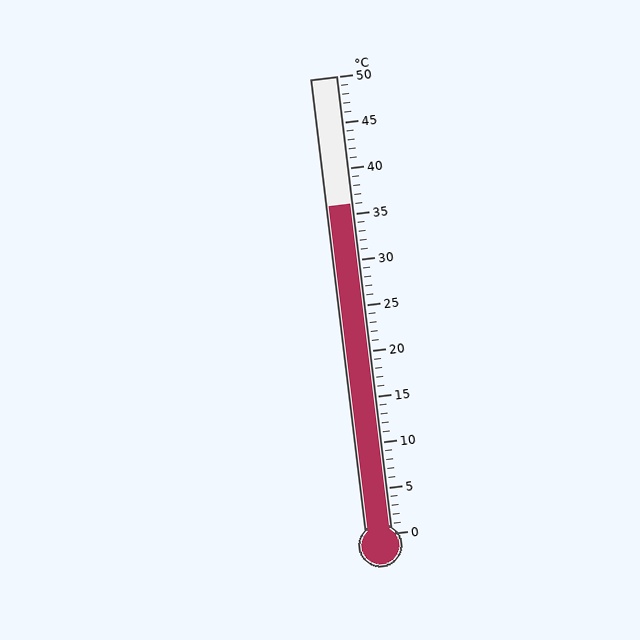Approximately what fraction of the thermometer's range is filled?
The thermometer is filled to approximately 70% of its range.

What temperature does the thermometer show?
The thermometer shows approximately 36°C.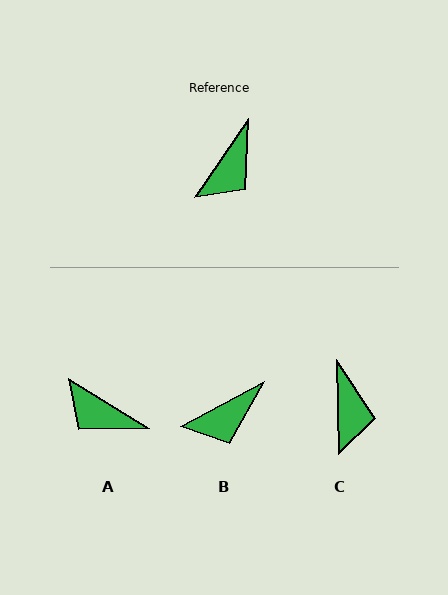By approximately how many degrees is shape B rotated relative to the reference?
Approximately 28 degrees clockwise.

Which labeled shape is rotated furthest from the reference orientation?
A, about 87 degrees away.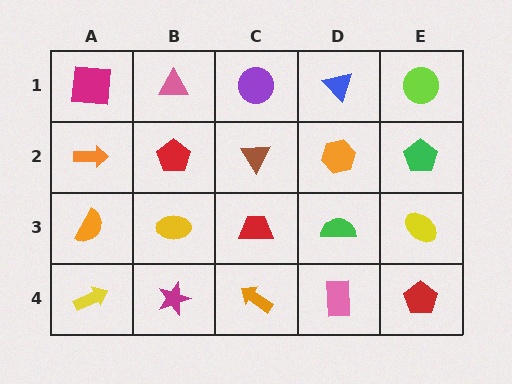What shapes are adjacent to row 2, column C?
A purple circle (row 1, column C), a red trapezoid (row 3, column C), a red pentagon (row 2, column B), an orange hexagon (row 2, column D).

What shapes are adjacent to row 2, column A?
A magenta square (row 1, column A), an orange semicircle (row 3, column A), a red pentagon (row 2, column B).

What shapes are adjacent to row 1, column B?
A red pentagon (row 2, column B), a magenta square (row 1, column A), a purple circle (row 1, column C).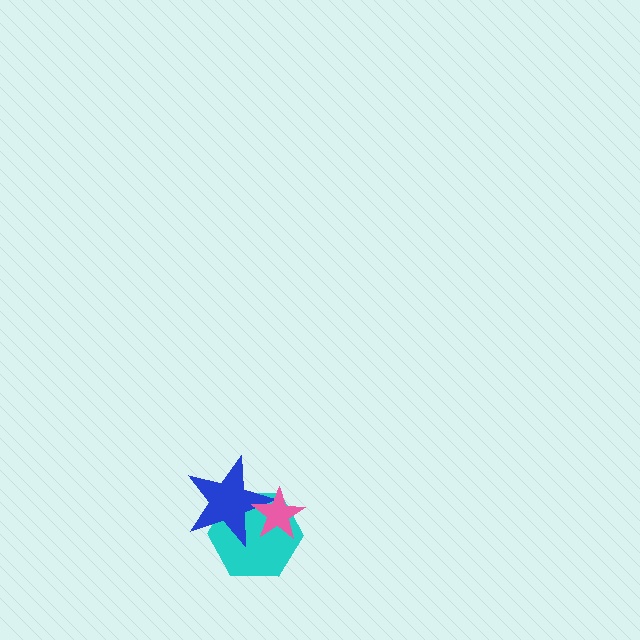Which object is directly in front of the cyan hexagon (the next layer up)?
The blue star is directly in front of the cyan hexagon.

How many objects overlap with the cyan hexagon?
2 objects overlap with the cyan hexagon.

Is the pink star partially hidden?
No, no other shape covers it.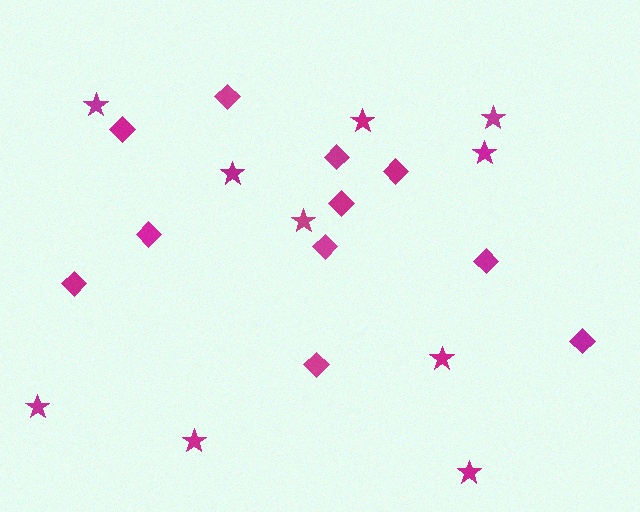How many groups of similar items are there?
There are 2 groups: one group of diamonds (11) and one group of stars (10).